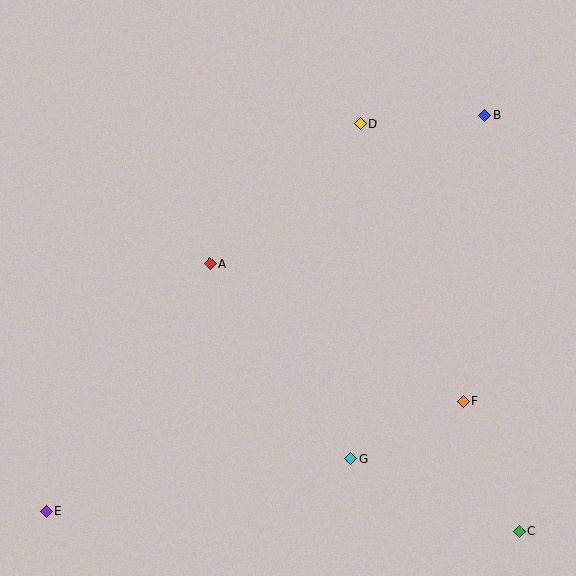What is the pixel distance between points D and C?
The distance between D and C is 438 pixels.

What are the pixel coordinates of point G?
Point G is at (350, 459).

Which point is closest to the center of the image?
Point A at (210, 264) is closest to the center.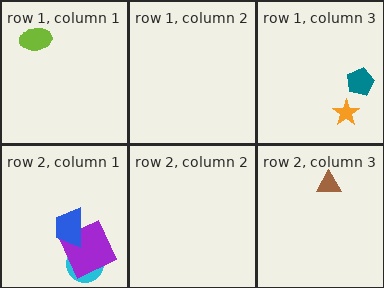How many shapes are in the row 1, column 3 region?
2.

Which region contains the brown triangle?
The row 2, column 3 region.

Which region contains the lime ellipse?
The row 1, column 1 region.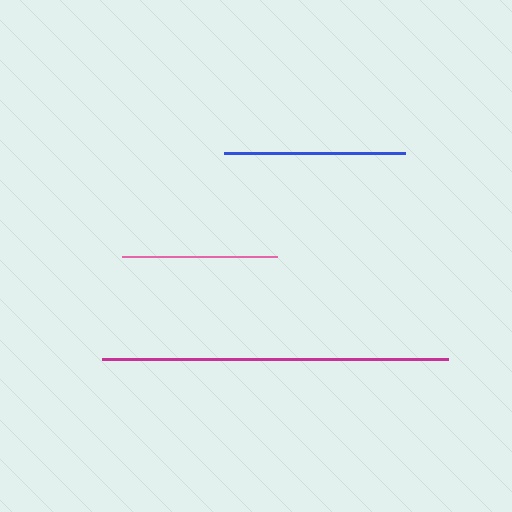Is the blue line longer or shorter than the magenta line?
The magenta line is longer than the blue line.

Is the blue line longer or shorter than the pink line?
The blue line is longer than the pink line.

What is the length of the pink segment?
The pink segment is approximately 155 pixels long.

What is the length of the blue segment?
The blue segment is approximately 181 pixels long.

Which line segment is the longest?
The magenta line is the longest at approximately 346 pixels.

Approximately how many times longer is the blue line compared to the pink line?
The blue line is approximately 1.2 times the length of the pink line.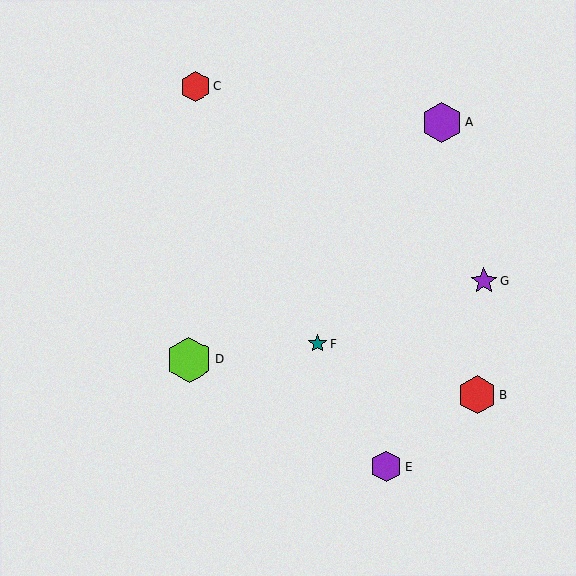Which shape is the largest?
The lime hexagon (labeled D) is the largest.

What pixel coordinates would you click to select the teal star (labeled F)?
Click at (318, 343) to select the teal star F.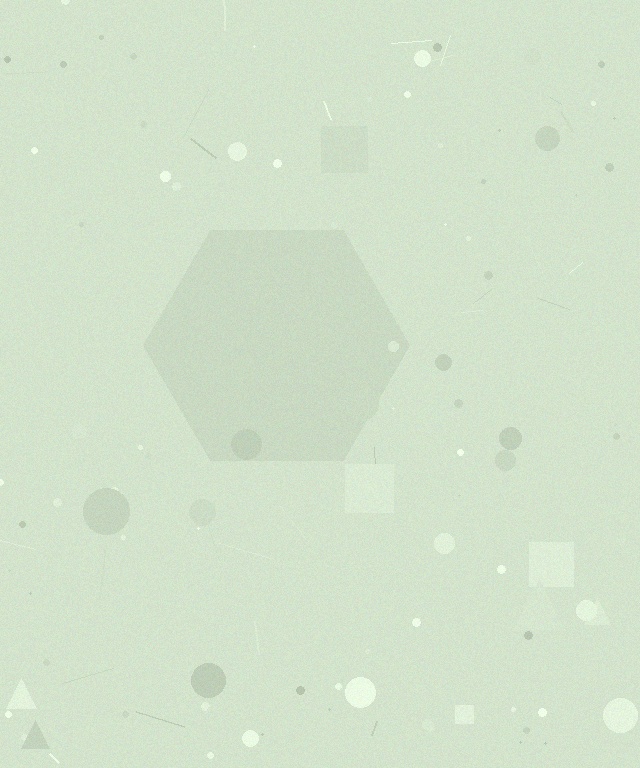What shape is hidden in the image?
A hexagon is hidden in the image.